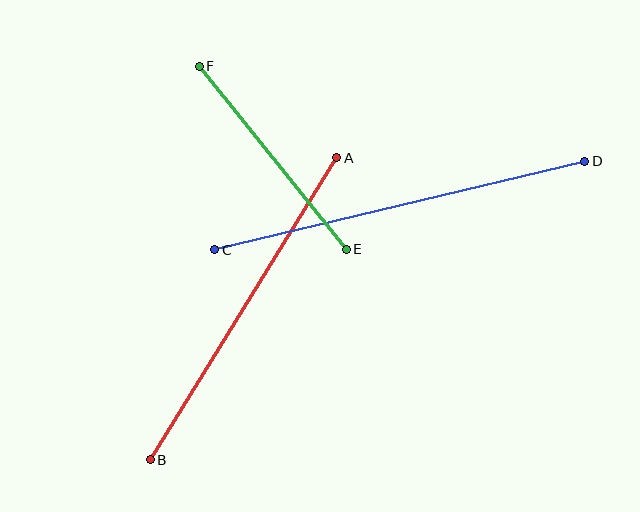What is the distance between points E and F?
The distance is approximately 235 pixels.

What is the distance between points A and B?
The distance is approximately 355 pixels.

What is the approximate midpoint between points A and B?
The midpoint is at approximately (244, 309) pixels.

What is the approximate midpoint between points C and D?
The midpoint is at approximately (400, 205) pixels.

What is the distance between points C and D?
The distance is approximately 380 pixels.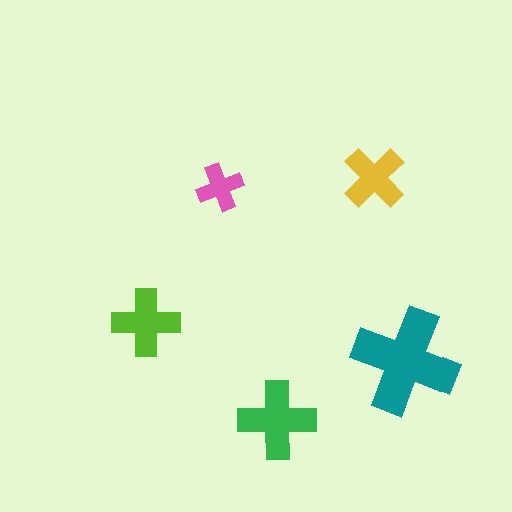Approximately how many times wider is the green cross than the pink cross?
About 1.5 times wider.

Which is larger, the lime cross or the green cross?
The green one.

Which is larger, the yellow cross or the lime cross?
The lime one.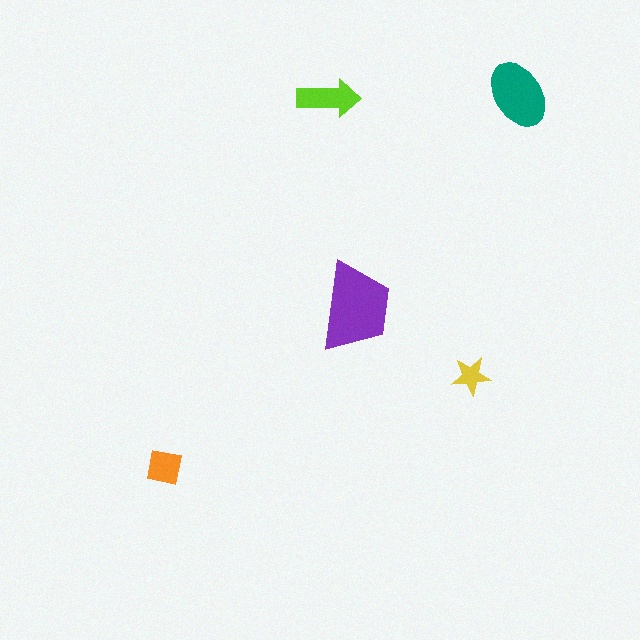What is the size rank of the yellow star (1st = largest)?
5th.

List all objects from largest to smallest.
The purple trapezoid, the teal ellipse, the lime arrow, the orange square, the yellow star.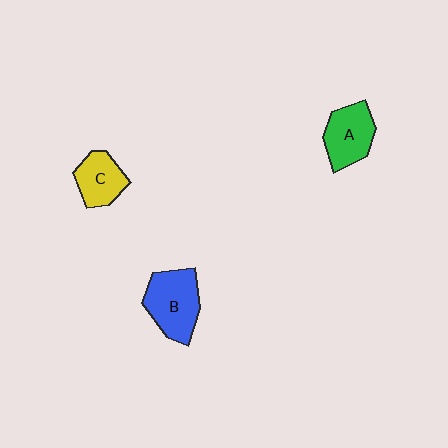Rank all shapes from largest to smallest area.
From largest to smallest: B (blue), A (green), C (yellow).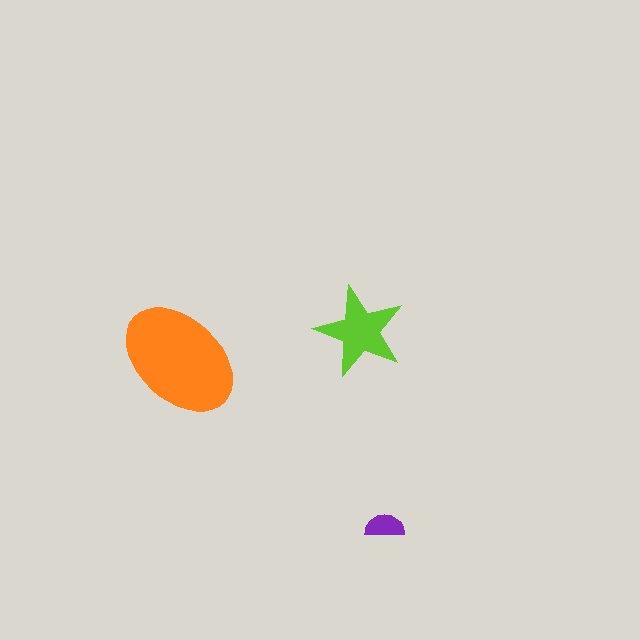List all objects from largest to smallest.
The orange ellipse, the lime star, the purple semicircle.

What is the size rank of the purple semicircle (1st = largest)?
3rd.